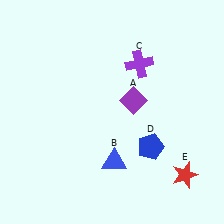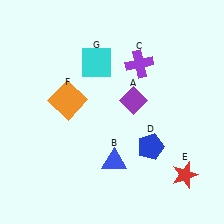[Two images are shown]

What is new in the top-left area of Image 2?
A cyan square (G) was added in the top-left area of Image 2.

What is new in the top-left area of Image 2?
An orange square (F) was added in the top-left area of Image 2.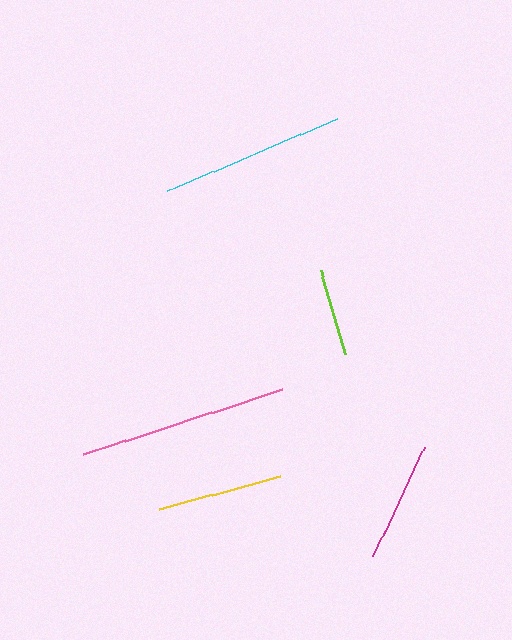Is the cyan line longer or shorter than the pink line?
The pink line is longer than the cyan line.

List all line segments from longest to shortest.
From longest to shortest: pink, cyan, yellow, magenta, lime.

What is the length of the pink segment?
The pink segment is approximately 209 pixels long.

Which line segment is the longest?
The pink line is the longest at approximately 209 pixels.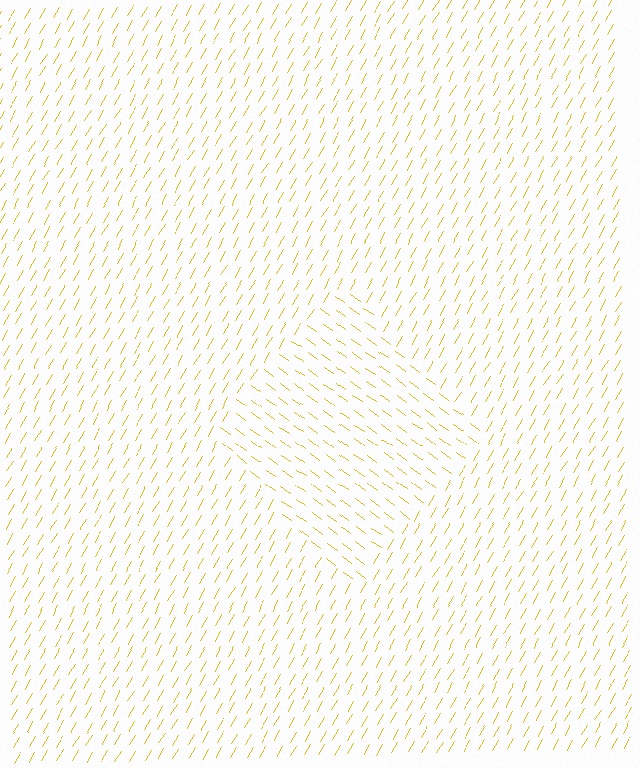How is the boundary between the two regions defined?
The boundary is defined purely by a change in line orientation (approximately 84 degrees difference). All lines are the same color and thickness.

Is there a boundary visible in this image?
Yes, there is a texture boundary formed by a change in line orientation.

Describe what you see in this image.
The image is filled with small yellow line segments. A diamond region in the image has lines oriented differently from the surrounding lines, creating a visible texture boundary.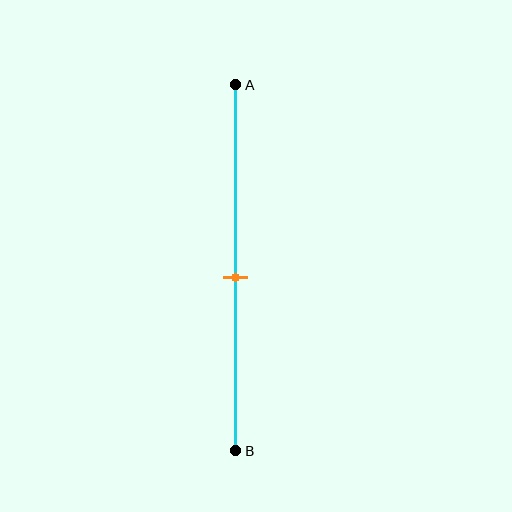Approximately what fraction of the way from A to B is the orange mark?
The orange mark is approximately 55% of the way from A to B.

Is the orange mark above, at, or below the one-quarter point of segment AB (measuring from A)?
The orange mark is below the one-quarter point of segment AB.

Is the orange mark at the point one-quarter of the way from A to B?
No, the mark is at about 55% from A, not at the 25% one-quarter point.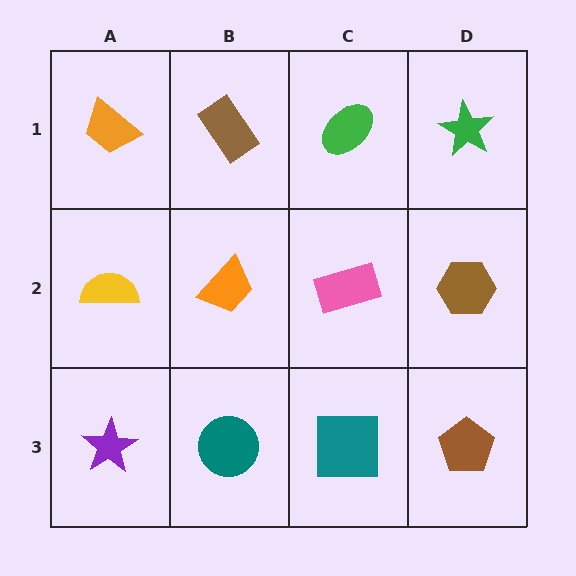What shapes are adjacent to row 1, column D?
A brown hexagon (row 2, column D), a green ellipse (row 1, column C).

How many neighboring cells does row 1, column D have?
2.